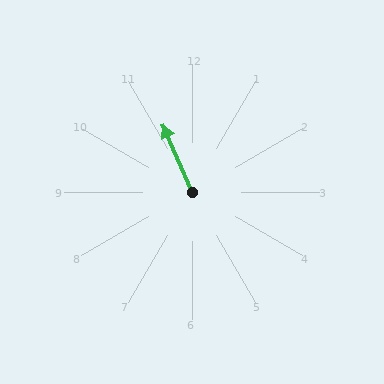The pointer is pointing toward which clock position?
Roughly 11 o'clock.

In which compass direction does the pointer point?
Northwest.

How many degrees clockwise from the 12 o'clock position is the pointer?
Approximately 337 degrees.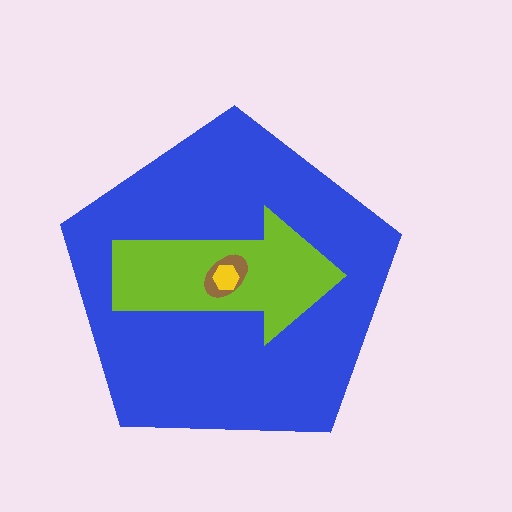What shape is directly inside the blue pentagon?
The lime arrow.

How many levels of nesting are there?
4.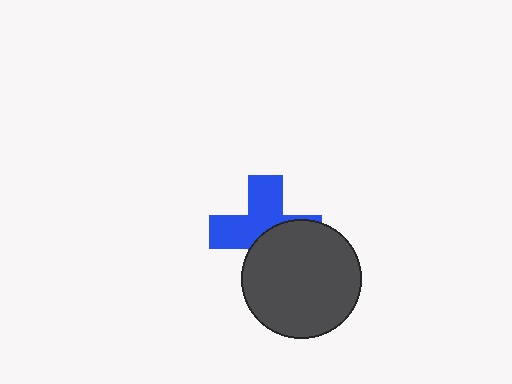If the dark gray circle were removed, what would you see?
You would see the complete blue cross.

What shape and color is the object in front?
The object in front is a dark gray circle.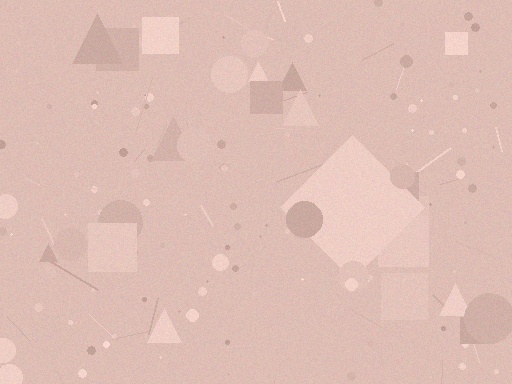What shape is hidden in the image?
A diamond is hidden in the image.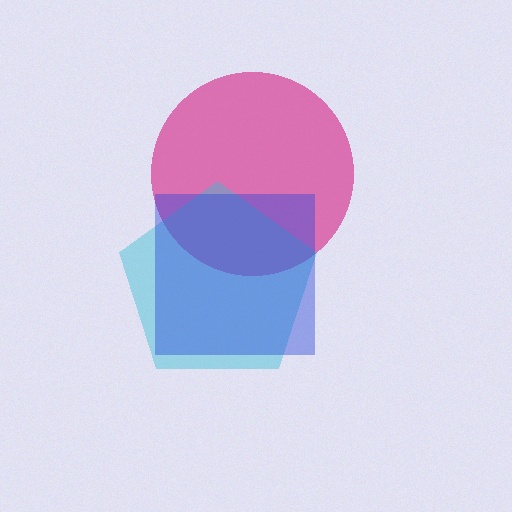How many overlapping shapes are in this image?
There are 3 overlapping shapes in the image.